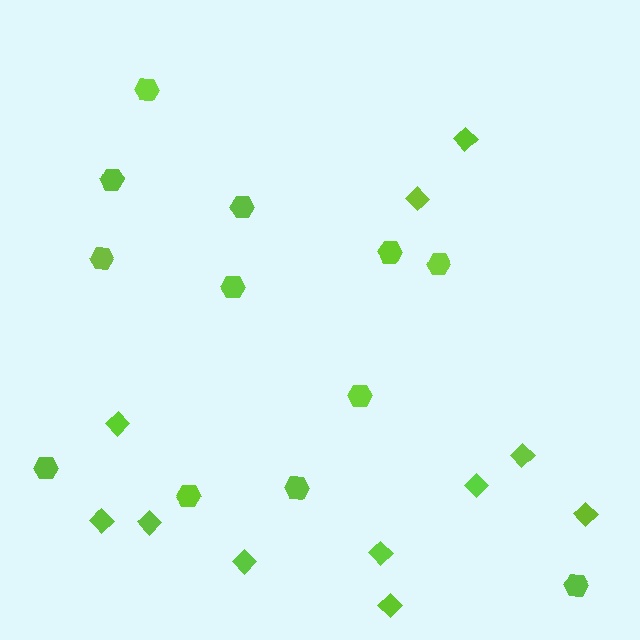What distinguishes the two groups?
There are 2 groups: one group of hexagons (12) and one group of diamonds (11).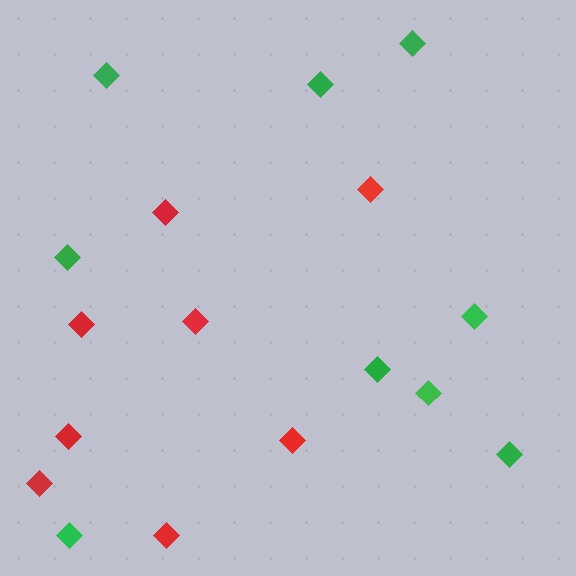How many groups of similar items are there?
There are 2 groups: one group of red diamonds (8) and one group of green diamonds (9).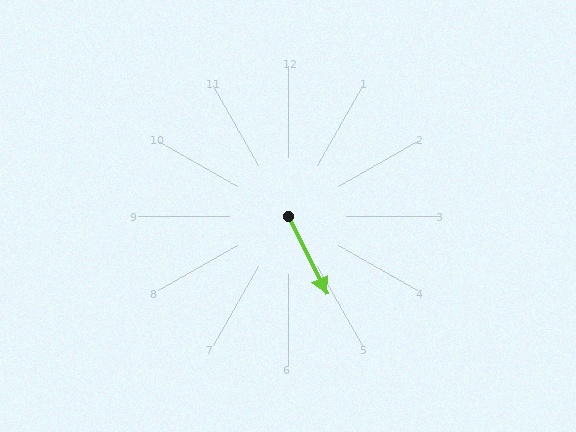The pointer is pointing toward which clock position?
Roughly 5 o'clock.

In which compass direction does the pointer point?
Southeast.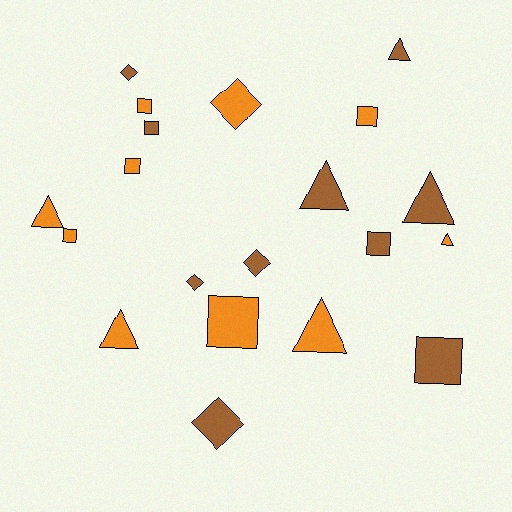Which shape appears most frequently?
Square, with 8 objects.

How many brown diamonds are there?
There are 4 brown diamonds.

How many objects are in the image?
There are 20 objects.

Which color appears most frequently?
Orange, with 10 objects.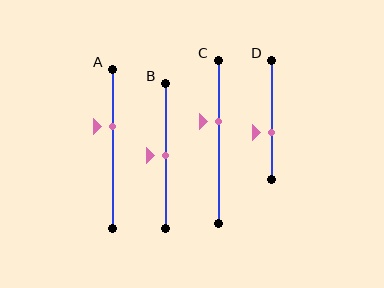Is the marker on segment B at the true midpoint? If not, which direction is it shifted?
Yes, the marker on segment B is at the true midpoint.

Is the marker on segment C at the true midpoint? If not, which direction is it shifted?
No, the marker on segment C is shifted upward by about 12% of the segment length.